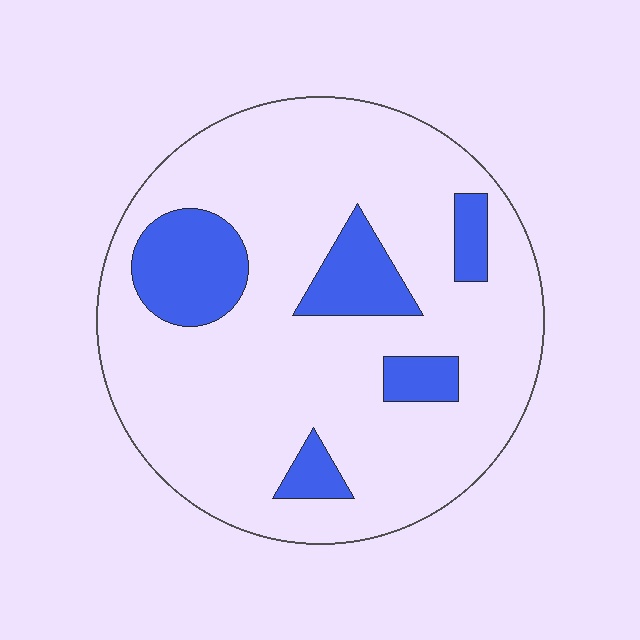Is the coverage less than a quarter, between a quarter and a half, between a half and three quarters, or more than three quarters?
Less than a quarter.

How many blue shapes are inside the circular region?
5.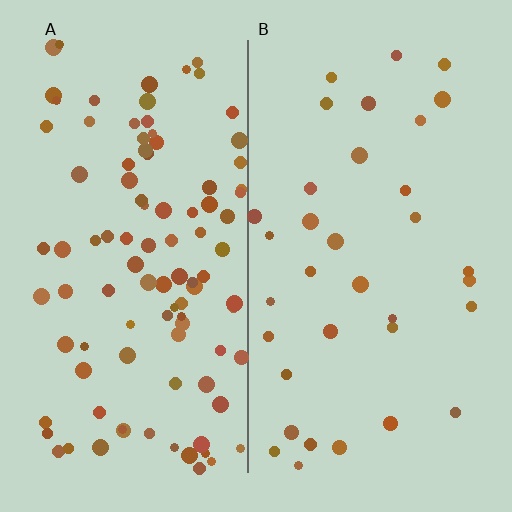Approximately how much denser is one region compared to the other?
Approximately 2.8× — region A over region B.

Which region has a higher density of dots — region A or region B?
A (the left).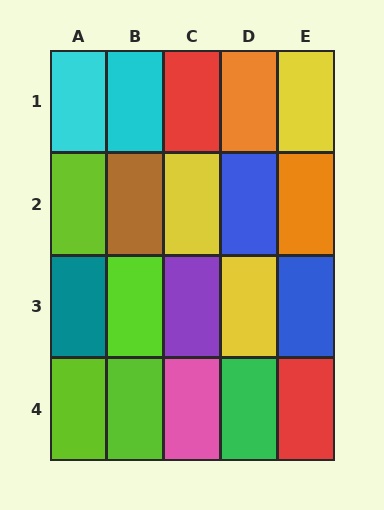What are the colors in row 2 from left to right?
Lime, brown, yellow, blue, orange.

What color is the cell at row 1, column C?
Red.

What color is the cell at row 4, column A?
Lime.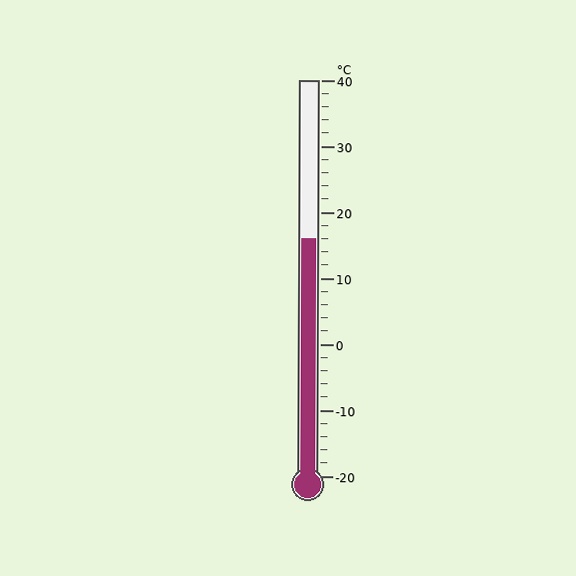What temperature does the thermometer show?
The thermometer shows approximately 16°C.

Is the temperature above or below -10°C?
The temperature is above -10°C.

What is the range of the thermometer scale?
The thermometer scale ranges from -20°C to 40°C.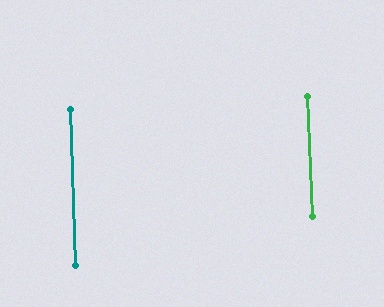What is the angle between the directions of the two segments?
Approximately 1 degree.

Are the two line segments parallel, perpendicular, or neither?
Parallel — their directions differ by only 1.0°.